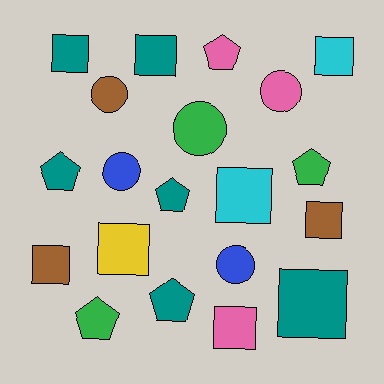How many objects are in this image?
There are 20 objects.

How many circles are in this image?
There are 5 circles.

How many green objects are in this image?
There are 3 green objects.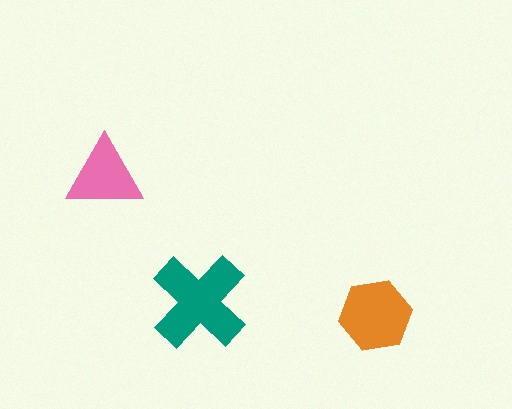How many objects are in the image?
There are 3 objects in the image.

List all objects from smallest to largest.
The pink triangle, the orange hexagon, the teal cross.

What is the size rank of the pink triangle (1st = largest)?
3rd.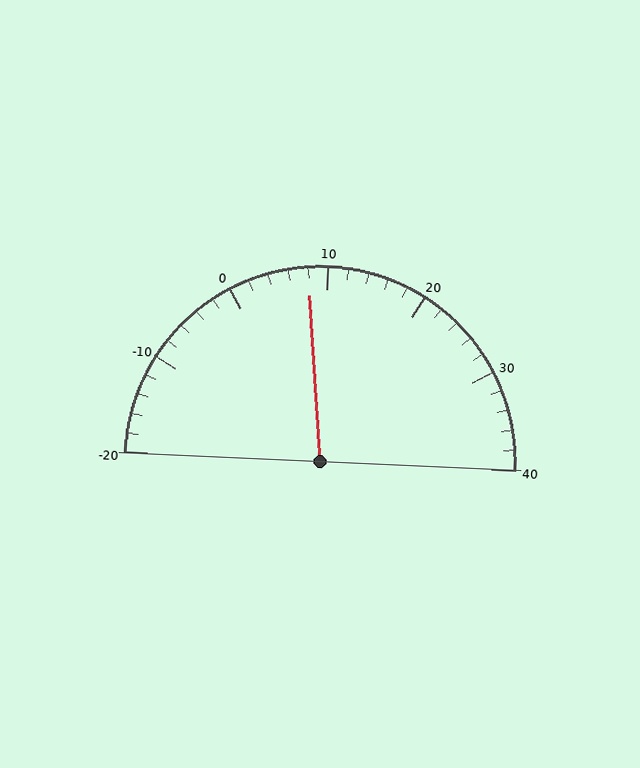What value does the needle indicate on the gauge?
The needle indicates approximately 8.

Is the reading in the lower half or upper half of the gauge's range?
The reading is in the lower half of the range (-20 to 40).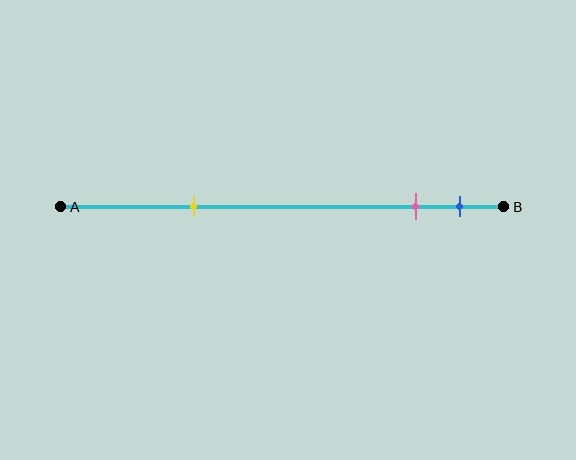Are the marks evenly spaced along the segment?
No, the marks are not evenly spaced.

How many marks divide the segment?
There are 3 marks dividing the segment.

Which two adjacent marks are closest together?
The pink and blue marks are the closest adjacent pair.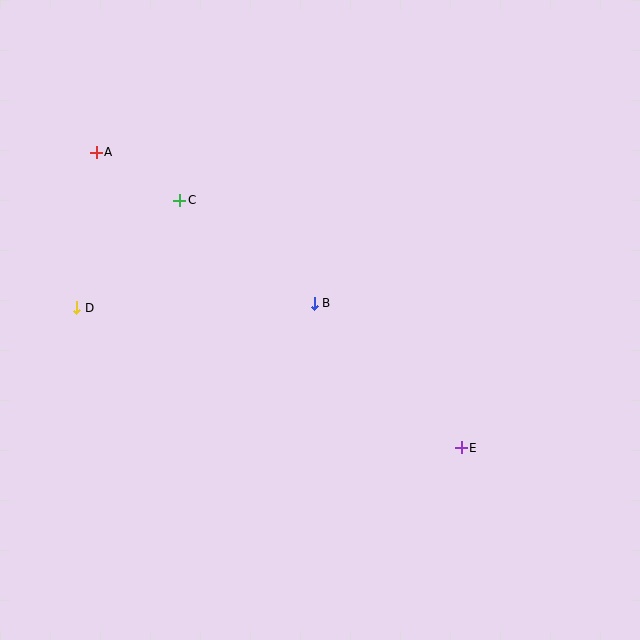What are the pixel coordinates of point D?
Point D is at (77, 308).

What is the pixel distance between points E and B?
The distance between E and B is 206 pixels.